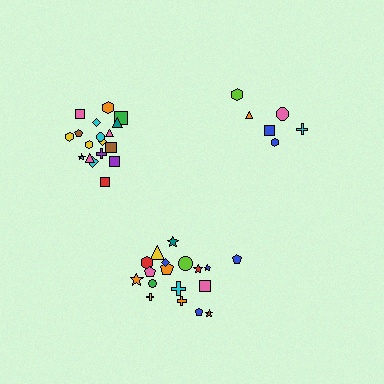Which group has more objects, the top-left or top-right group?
The top-left group.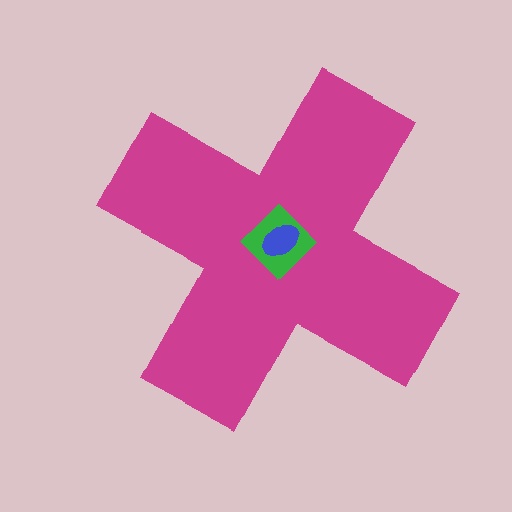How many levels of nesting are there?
3.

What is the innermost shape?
The blue ellipse.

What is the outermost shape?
The magenta cross.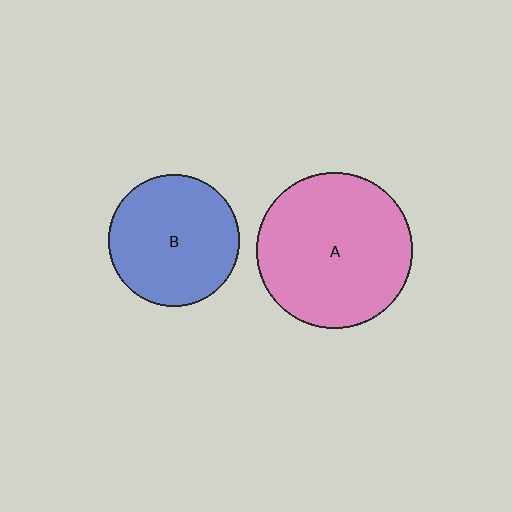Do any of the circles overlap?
No, none of the circles overlap.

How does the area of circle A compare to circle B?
Approximately 1.4 times.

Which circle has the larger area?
Circle A (pink).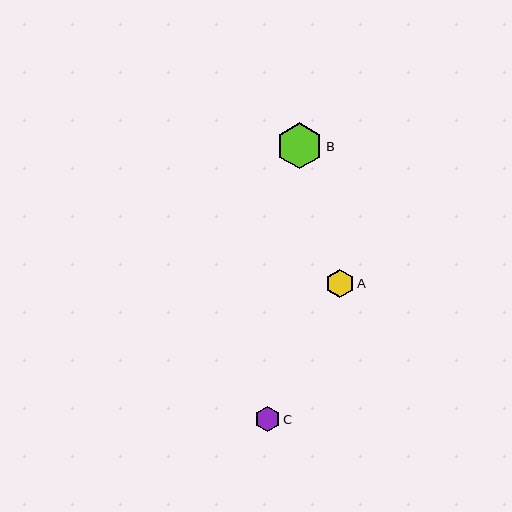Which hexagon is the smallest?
Hexagon C is the smallest with a size of approximately 25 pixels.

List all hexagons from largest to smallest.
From largest to smallest: B, A, C.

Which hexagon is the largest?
Hexagon B is the largest with a size of approximately 46 pixels.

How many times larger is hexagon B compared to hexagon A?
Hexagon B is approximately 1.6 times the size of hexagon A.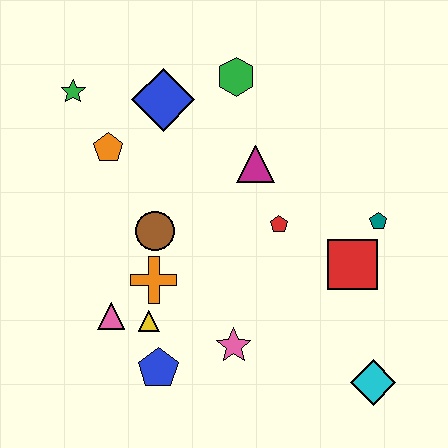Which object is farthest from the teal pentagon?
The green star is farthest from the teal pentagon.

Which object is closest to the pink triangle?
The yellow triangle is closest to the pink triangle.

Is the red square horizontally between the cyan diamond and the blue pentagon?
Yes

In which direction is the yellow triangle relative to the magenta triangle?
The yellow triangle is below the magenta triangle.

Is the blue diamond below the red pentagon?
No